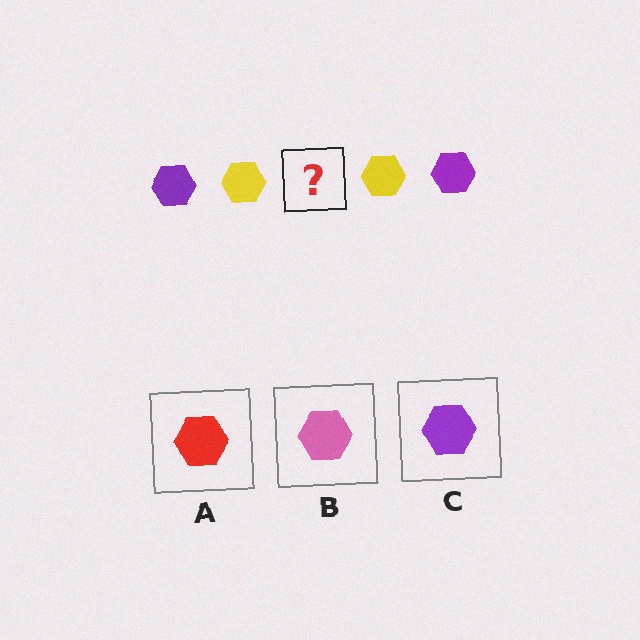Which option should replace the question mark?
Option C.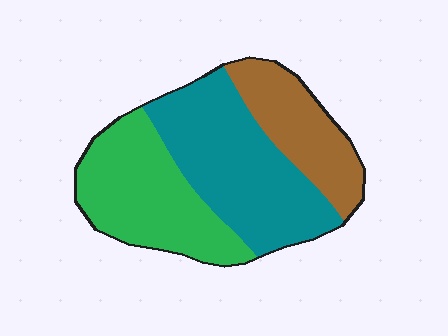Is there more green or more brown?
Green.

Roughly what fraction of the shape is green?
Green takes up about one third (1/3) of the shape.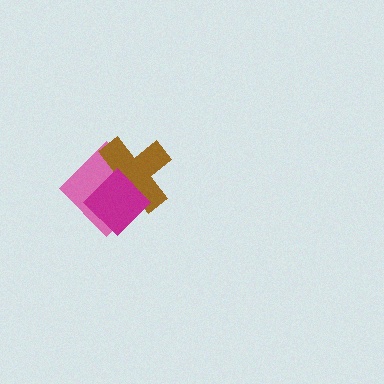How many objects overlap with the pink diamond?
2 objects overlap with the pink diamond.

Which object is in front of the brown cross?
The magenta diamond is in front of the brown cross.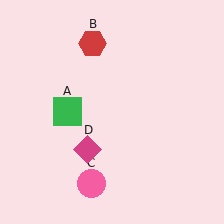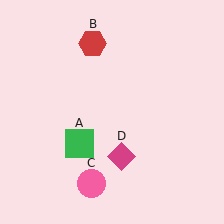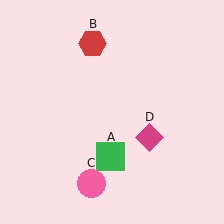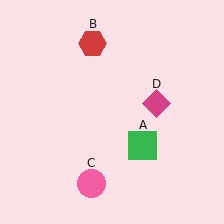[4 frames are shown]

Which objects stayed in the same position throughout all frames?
Red hexagon (object B) and pink circle (object C) remained stationary.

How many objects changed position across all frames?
2 objects changed position: green square (object A), magenta diamond (object D).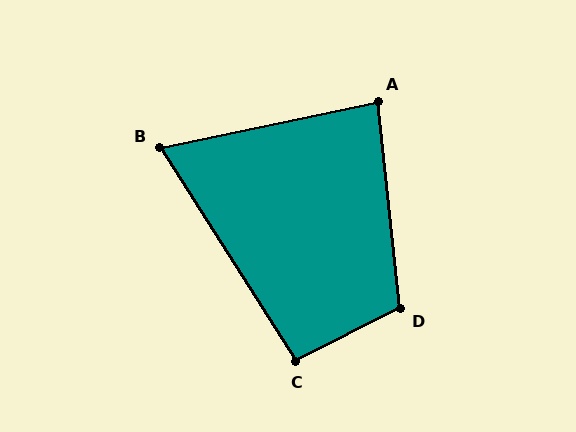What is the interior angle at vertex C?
Approximately 96 degrees (obtuse).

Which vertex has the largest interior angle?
D, at approximately 111 degrees.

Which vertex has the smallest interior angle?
B, at approximately 69 degrees.